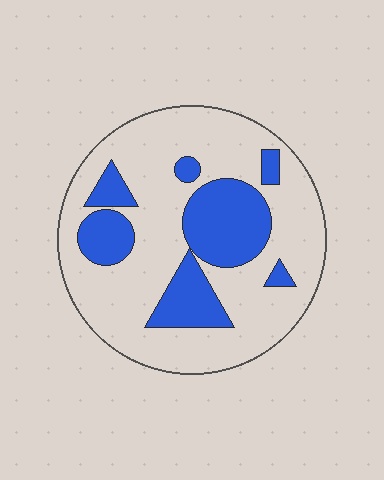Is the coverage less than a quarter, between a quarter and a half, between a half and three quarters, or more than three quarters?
Between a quarter and a half.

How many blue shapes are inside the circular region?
7.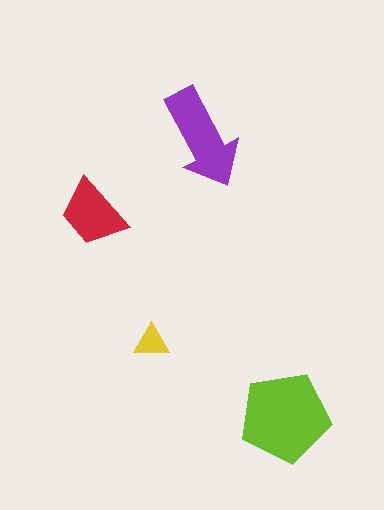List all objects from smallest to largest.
The yellow triangle, the red trapezoid, the purple arrow, the lime pentagon.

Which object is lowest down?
The lime pentagon is bottommost.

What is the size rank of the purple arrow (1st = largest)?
2nd.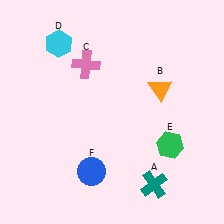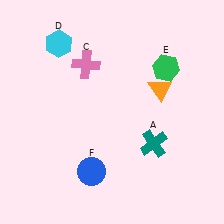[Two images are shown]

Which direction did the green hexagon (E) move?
The green hexagon (E) moved up.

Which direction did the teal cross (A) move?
The teal cross (A) moved up.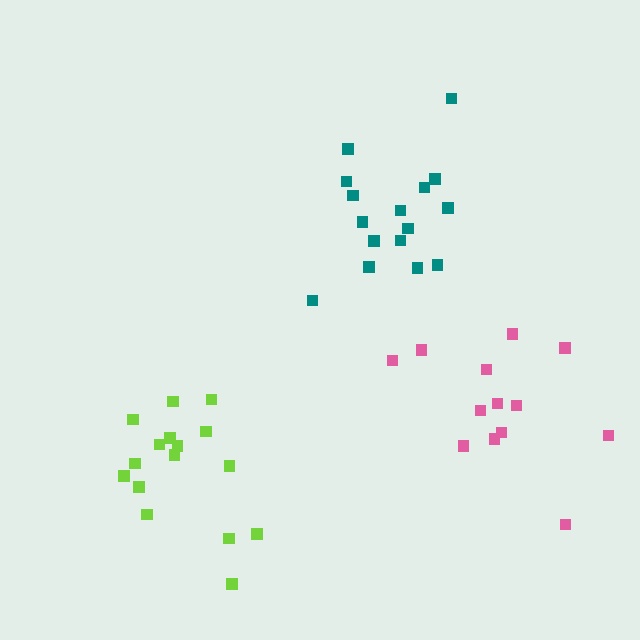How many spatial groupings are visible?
There are 3 spatial groupings.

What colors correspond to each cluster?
The clusters are colored: pink, lime, teal.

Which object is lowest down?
The lime cluster is bottommost.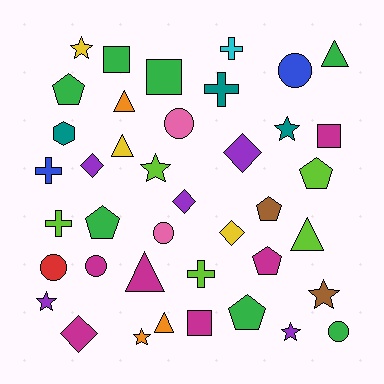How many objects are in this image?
There are 40 objects.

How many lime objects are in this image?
There are 5 lime objects.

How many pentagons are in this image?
There are 6 pentagons.